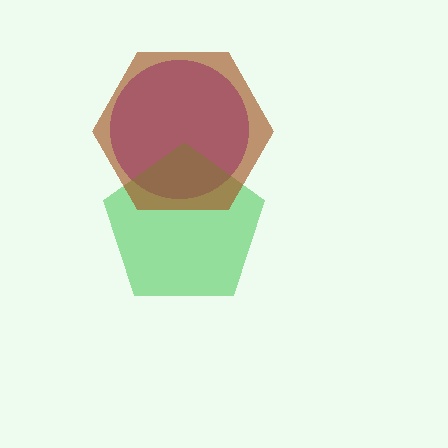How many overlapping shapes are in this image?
There are 3 overlapping shapes in the image.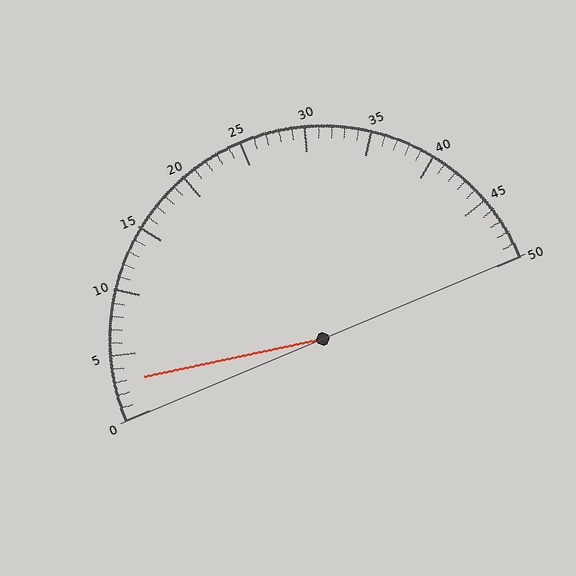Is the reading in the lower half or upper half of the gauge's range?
The reading is in the lower half of the range (0 to 50).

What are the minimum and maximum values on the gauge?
The gauge ranges from 0 to 50.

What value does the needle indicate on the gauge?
The needle indicates approximately 3.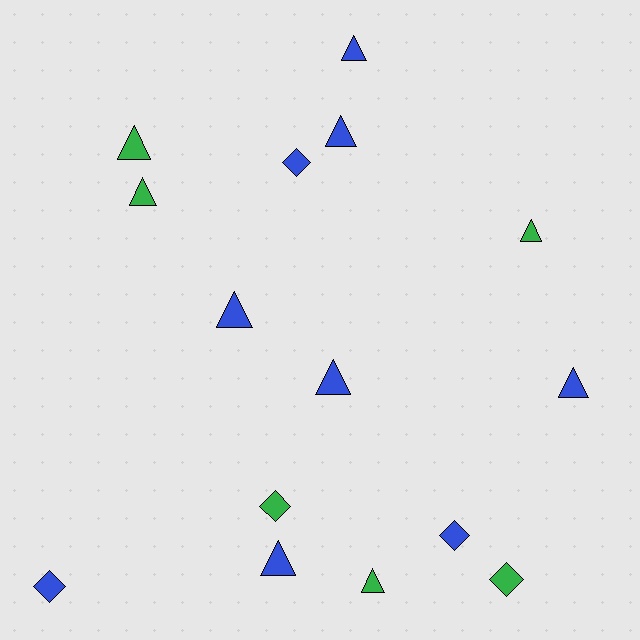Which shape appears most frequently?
Triangle, with 10 objects.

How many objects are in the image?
There are 15 objects.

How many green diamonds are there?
There are 2 green diamonds.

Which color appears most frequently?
Blue, with 9 objects.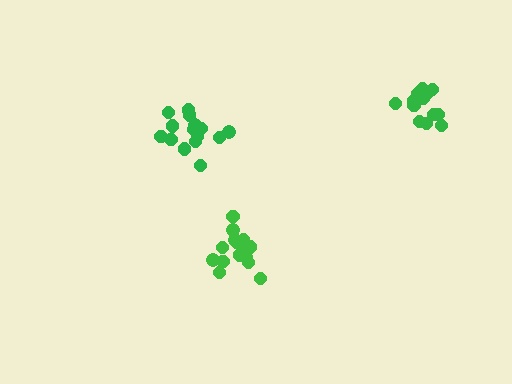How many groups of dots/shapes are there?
There are 3 groups.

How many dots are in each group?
Group 1: 16 dots, Group 2: 13 dots, Group 3: 15 dots (44 total).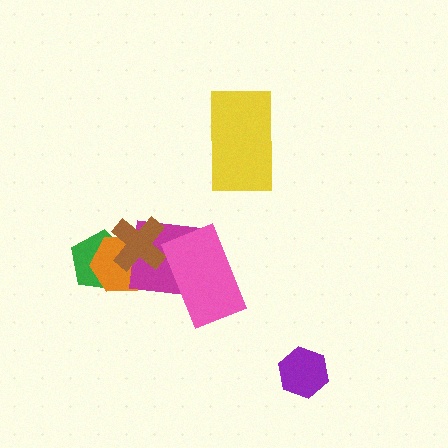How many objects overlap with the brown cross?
3 objects overlap with the brown cross.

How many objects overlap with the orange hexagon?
3 objects overlap with the orange hexagon.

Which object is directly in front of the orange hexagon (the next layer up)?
The magenta square is directly in front of the orange hexagon.